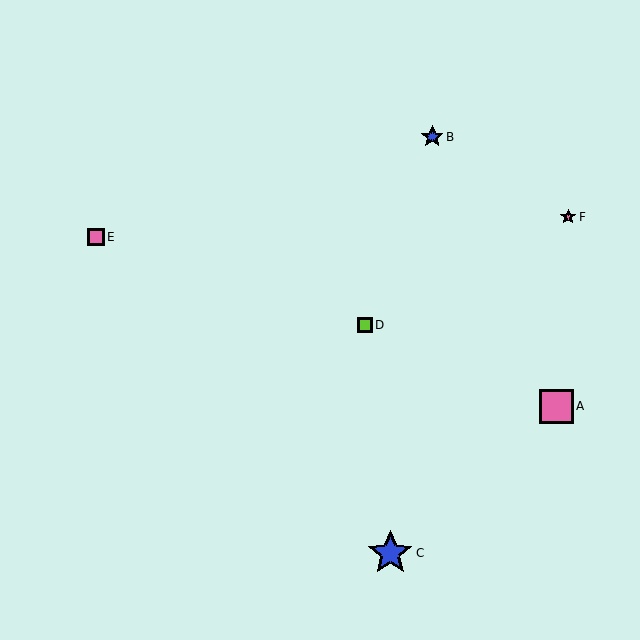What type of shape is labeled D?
Shape D is a lime square.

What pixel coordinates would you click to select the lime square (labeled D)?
Click at (365, 325) to select the lime square D.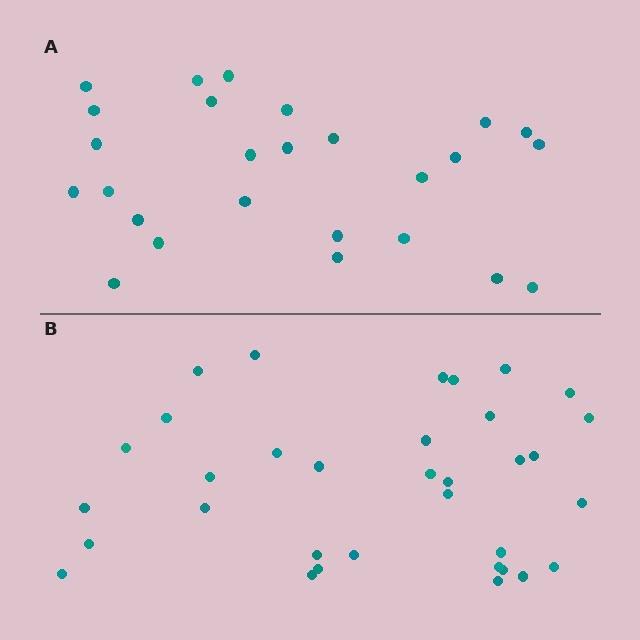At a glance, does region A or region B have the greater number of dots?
Region B (the bottom region) has more dots.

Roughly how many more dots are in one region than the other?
Region B has roughly 8 or so more dots than region A.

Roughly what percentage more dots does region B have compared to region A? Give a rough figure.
About 30% more.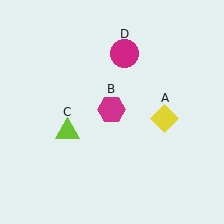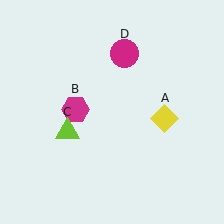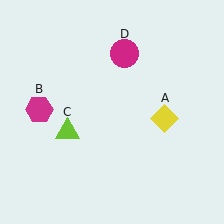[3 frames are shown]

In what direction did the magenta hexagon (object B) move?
The magenta hexagon (object B) moved left.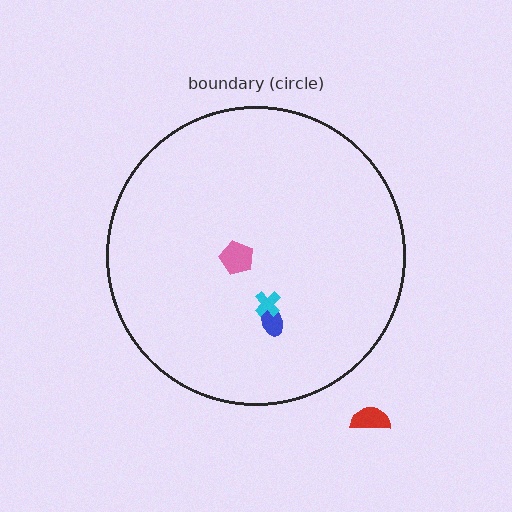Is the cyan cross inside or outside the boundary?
Inside.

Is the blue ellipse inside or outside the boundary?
Inside.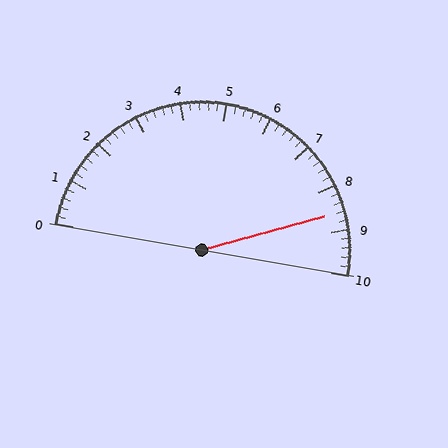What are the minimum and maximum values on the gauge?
The gauge ranges from 0 to 10.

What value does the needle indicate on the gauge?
The needle indicates approximately 8.6.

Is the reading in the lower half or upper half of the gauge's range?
The reading is in the upper half of the range (0 to 10).